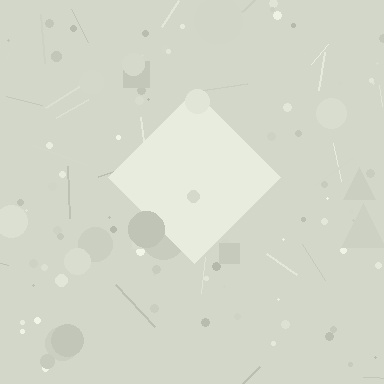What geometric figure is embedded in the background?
A diamond is embedded in the background.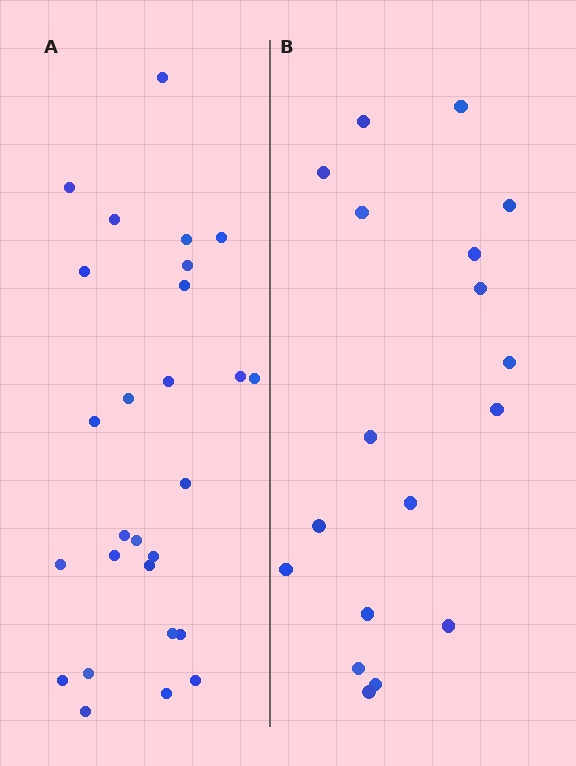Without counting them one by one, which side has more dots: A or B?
Region A (the left region) has more dots.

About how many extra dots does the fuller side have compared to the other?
Region A has roughly 8 or so more dots than region B.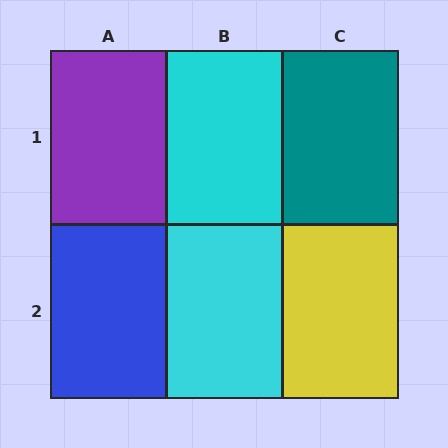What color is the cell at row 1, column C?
Teal.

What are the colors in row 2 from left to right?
Blue, cyan, yellow.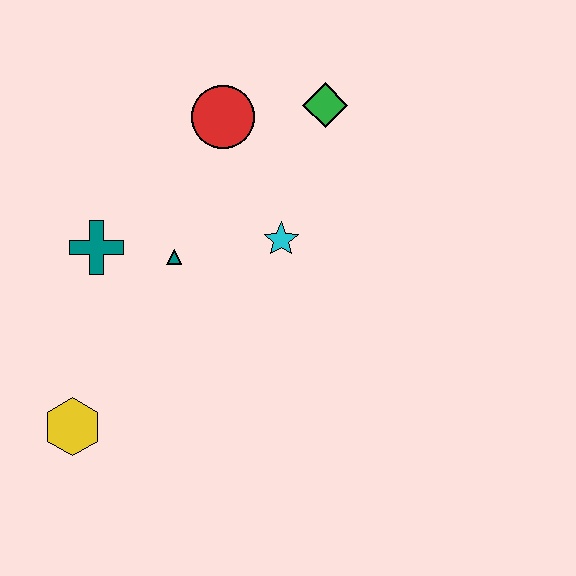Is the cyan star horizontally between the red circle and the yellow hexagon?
No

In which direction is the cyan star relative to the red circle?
The cyan star is below the red circle.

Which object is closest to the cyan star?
The teal triangle is closest to the cyan star.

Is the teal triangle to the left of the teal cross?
No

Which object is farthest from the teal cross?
The green diamond is farthest from the teal cross.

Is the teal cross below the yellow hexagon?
No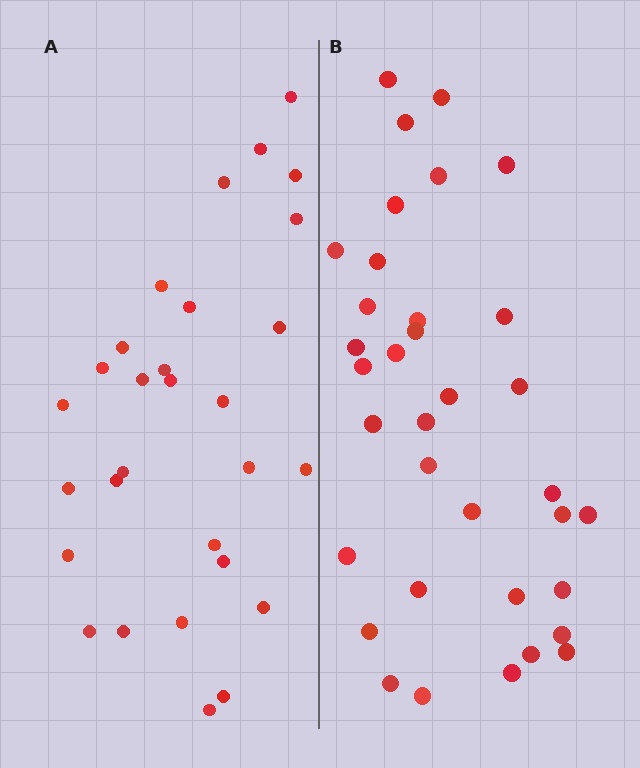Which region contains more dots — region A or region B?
Region B (the right region) has more dots.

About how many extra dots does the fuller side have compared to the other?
Region B has about 6 more dots than region A.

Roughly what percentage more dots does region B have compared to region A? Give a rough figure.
About 20% more.